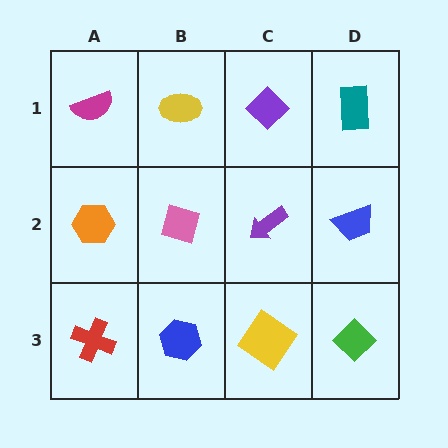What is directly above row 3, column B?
A pink diamond.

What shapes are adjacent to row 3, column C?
A purple arrow (row 2, column C), a blue hexagon (row 3, column B), a green diamond (row 3, column D).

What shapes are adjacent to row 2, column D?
A teal rectangle (row 1, column D), a green diamond (row 3, column D), a purple arrow (row 2, column C).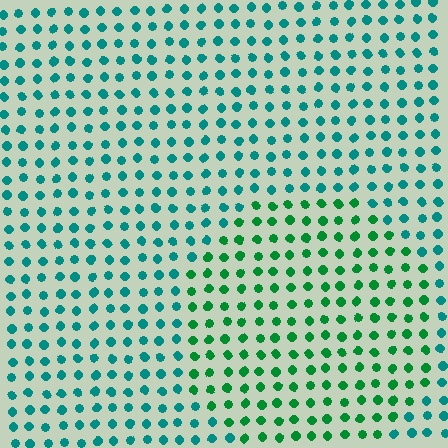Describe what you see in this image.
The image is filled with small teal elements in a uniform arrangement. A circle-shaped region is visible where the elements are tinted to a slightly different hue, forming a subtle color boundary.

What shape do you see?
I see a circle.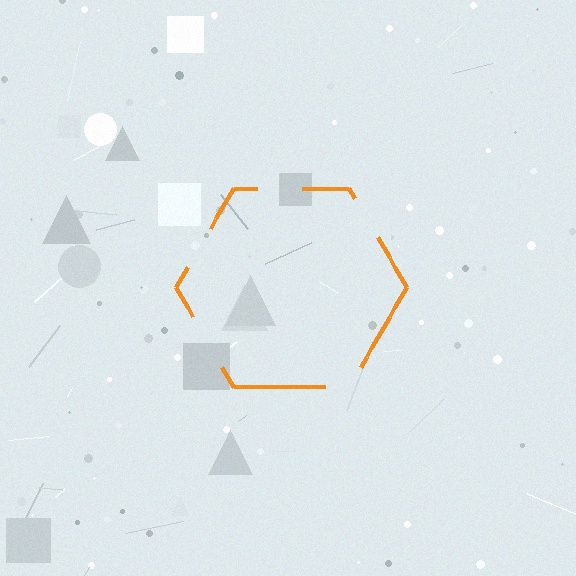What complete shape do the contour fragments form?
The contour fragments form a hexagon.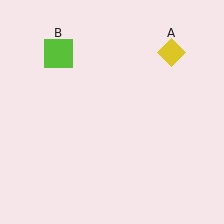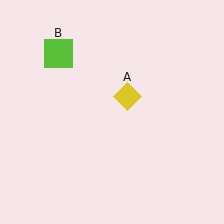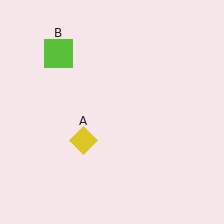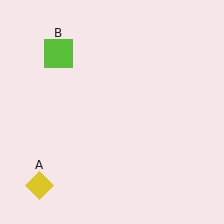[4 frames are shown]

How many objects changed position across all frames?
1 object changed position: yellow diamond (object A).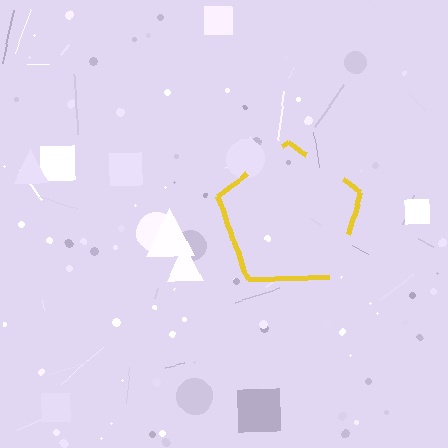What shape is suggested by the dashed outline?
The dashed outline suggests a pentagon.